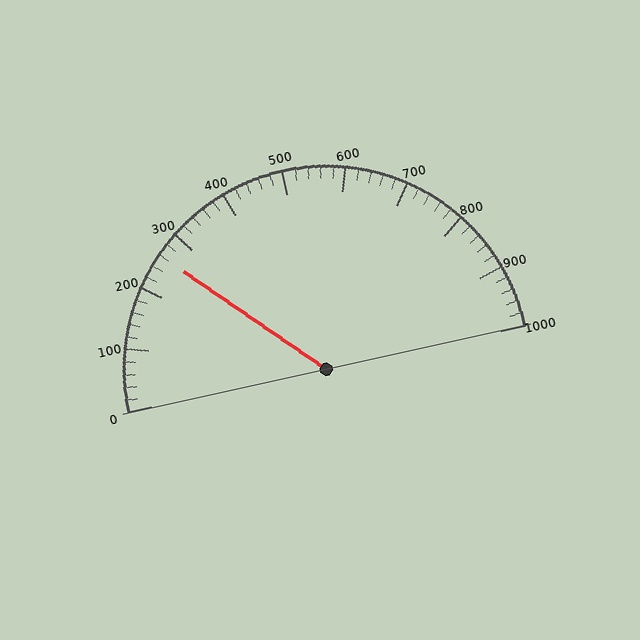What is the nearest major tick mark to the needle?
The nearest major tick mark is 300.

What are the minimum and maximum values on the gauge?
The gauge ranges from 0 to 1000.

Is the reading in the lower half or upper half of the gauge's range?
The reading is in the lower half of the range (0 to 1000).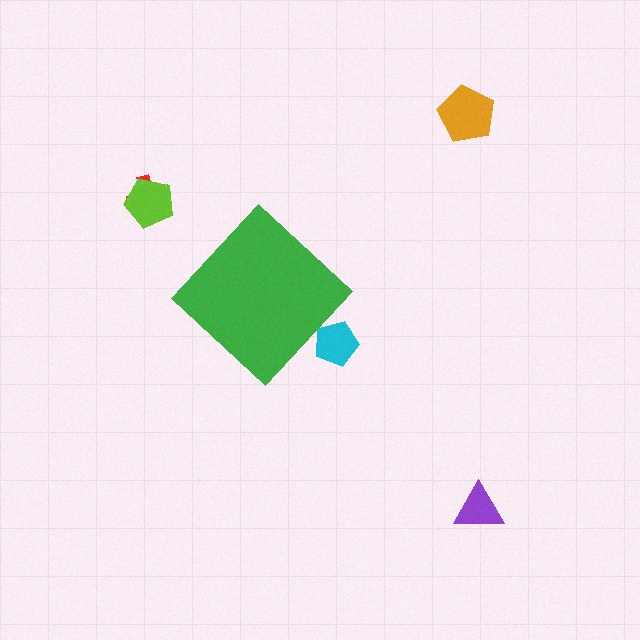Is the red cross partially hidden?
No, the red cross is fully visible.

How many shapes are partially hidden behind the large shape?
1 shape is partially hidden.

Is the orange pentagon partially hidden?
No, the orange pentagon is fully visible.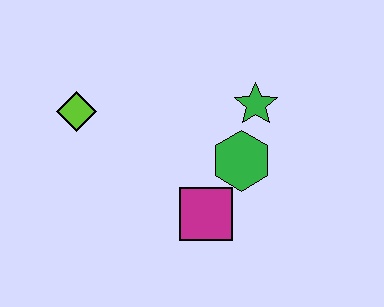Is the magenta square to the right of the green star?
No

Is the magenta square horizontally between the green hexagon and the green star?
No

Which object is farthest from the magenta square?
The lime diamond is farthest from the magenta square.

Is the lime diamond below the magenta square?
No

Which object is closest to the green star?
The green hexagon is closest to the green star.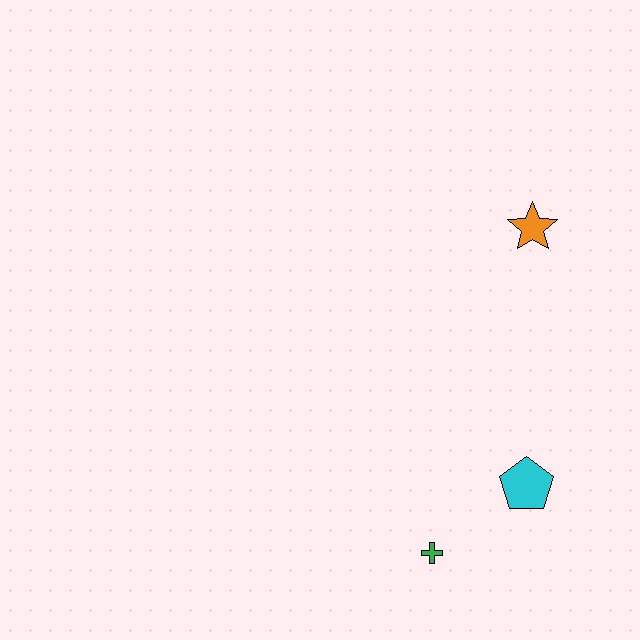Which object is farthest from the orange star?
The green cross is farthest from the orange star.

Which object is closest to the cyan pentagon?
The green cross is closest to the cyan pentagon.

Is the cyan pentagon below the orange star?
Yes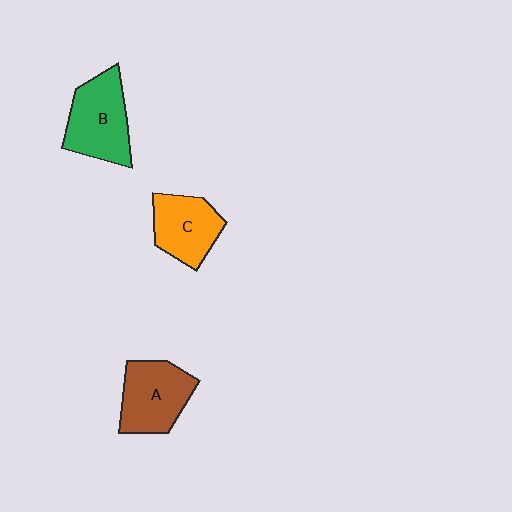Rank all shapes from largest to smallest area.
From largest to smallest: B (green), A (brown), C (orange).